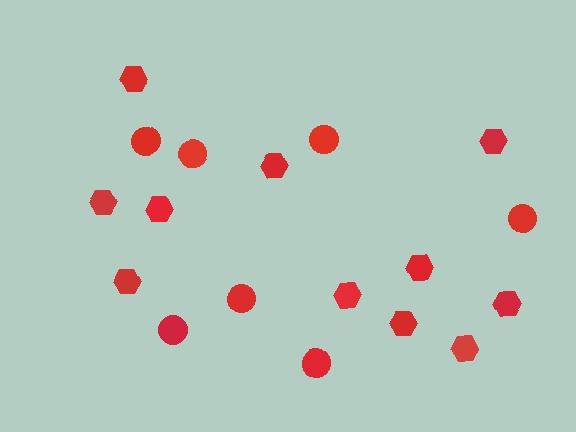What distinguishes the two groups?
There are 2 groups: one group of circles (7) and one group of hexagons (11).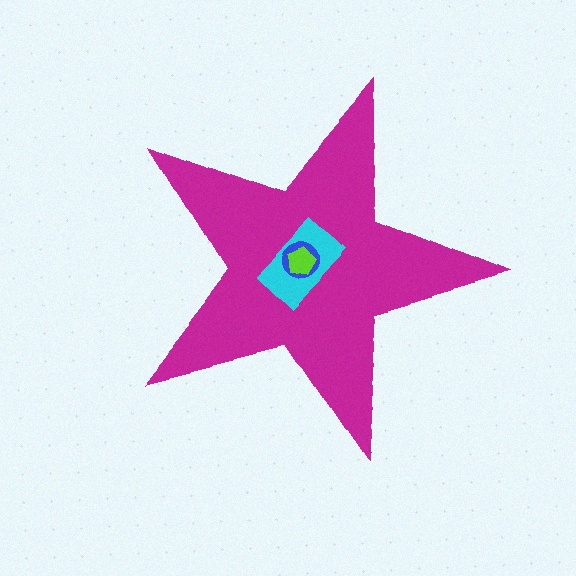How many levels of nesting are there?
4.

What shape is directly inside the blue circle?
The lime pentagon.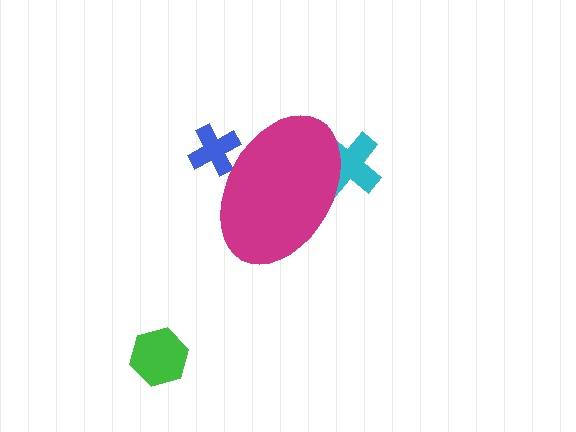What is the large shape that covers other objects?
A magenta ellipse.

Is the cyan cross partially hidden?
Yes, the cyan cross is partially hidden behind the magenta ellipse.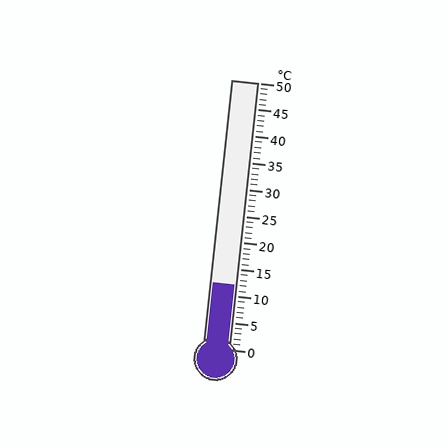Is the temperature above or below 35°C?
The temperature is below 35°C.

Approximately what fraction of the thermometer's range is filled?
The thermometer is filled to approximately 25% of its range.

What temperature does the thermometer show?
The thermometer shows approximately 12°C.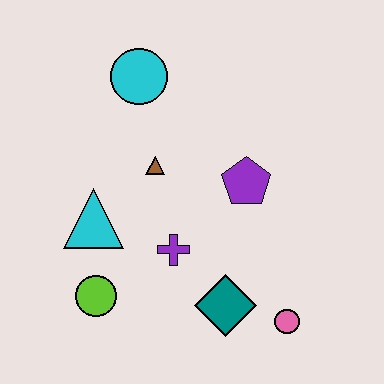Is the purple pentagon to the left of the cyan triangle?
No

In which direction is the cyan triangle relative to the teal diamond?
The cyan triangle is to the left of the teal diamond.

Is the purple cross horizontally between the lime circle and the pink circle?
Yes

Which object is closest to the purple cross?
The teal diamond is closest to the purple cross.